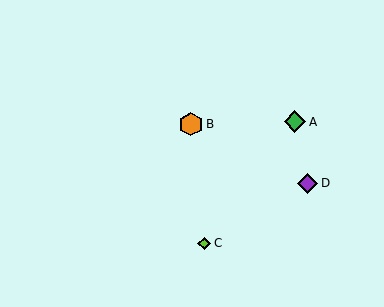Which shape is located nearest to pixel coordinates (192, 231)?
The lime diamond (labeled C) at (204, 243) is nearest to that location.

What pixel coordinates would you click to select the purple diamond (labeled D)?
Click at (308, 183) to select the purple diamond D.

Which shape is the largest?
The orange hexagon (labeled B) is the largest.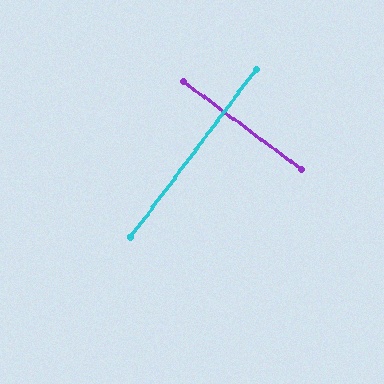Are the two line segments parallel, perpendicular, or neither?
Perpendicular — they meet at approximately 90°.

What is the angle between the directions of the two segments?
Approximately 90 degrees.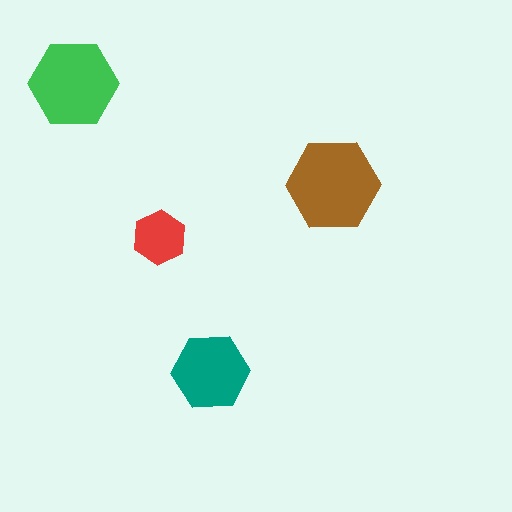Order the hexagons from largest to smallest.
the brown one, the green one, the teal one, the red one.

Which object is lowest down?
The teal hexagon is bottommost.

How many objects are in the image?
There are 4 objects in the image.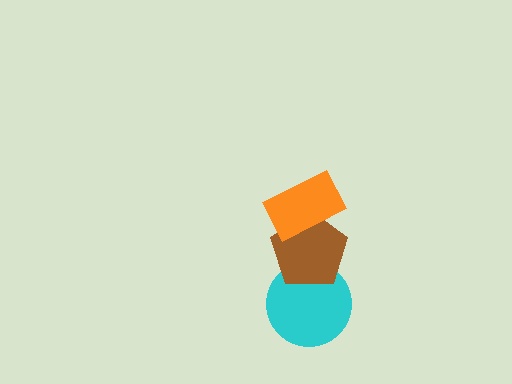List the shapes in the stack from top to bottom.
From top to bottom: the orange rectangle, the brown pentagon, the cyan circle.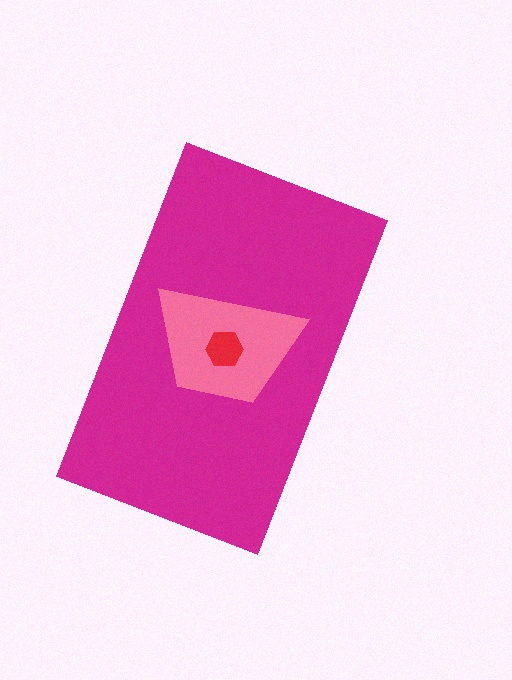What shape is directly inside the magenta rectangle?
The pink trapezoid.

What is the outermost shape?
The magenta rectangle.